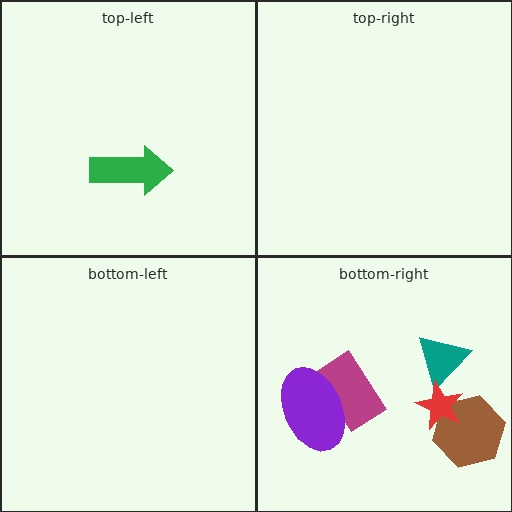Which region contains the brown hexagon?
The bottom-right region.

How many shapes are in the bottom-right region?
5.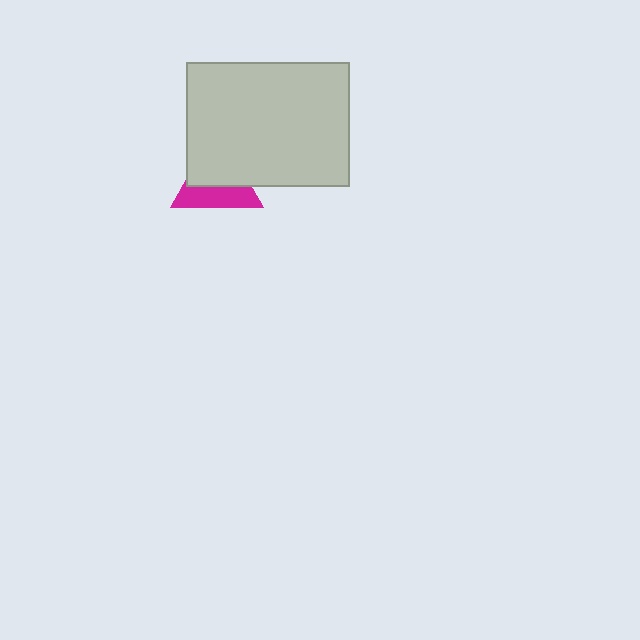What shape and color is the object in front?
The object in front is a light gray rectangle.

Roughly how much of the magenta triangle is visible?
A small part of it is visible (roughly 43%).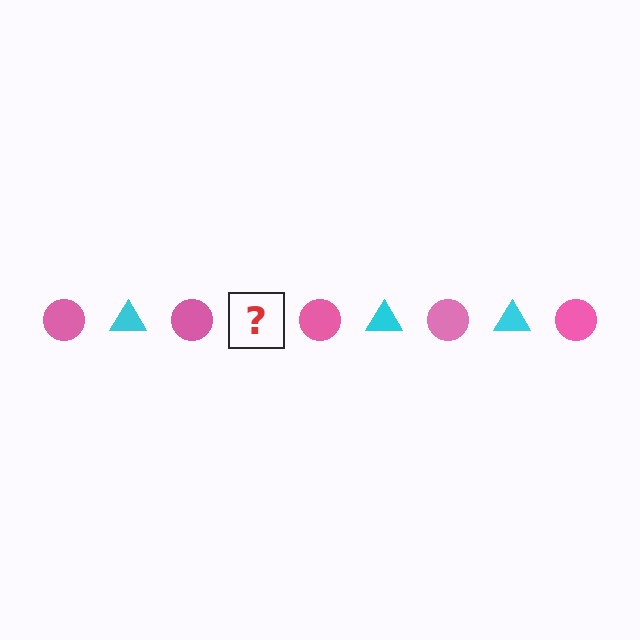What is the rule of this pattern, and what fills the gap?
The rule is that the pattern alternates between pink circle and cyan triangle. The gap should be filled with a cyan triangle.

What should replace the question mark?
The question mark should be replaced with a cyan triangle.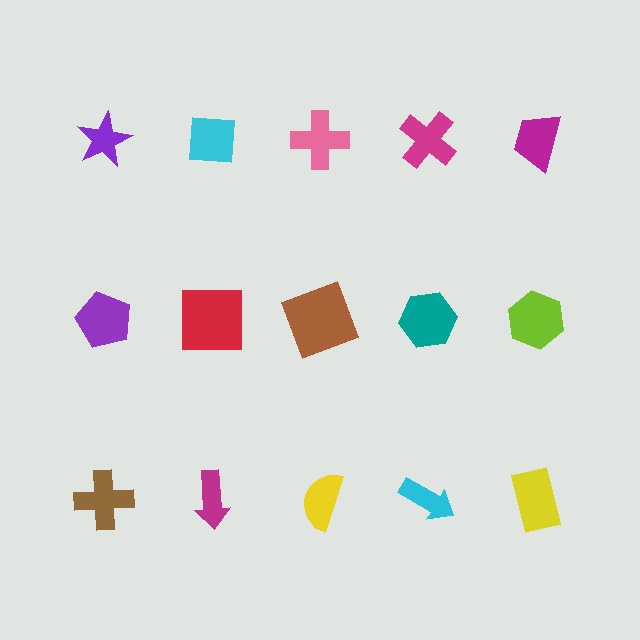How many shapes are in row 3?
5 shapes.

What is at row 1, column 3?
A pink cross.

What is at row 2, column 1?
A purple pentagon.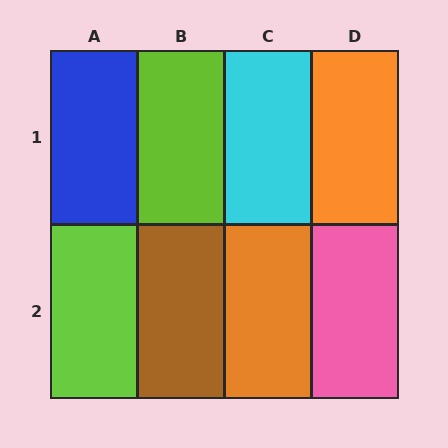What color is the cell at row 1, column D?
Orange.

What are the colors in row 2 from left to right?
Lime, brown, orange, pink.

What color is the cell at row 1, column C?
Cyan.